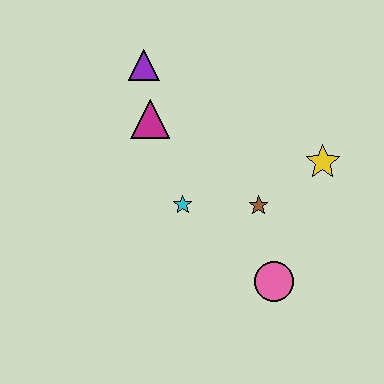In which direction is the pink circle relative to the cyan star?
The pink circle is to the right of the cyan star.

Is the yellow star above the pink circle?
Yes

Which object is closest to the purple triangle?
The magenta triangle is closest to the purple triangle.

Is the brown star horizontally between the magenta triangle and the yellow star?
Yes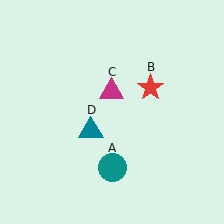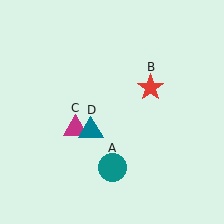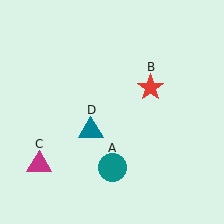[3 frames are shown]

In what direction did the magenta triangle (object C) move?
The magenta triangle (object C) moved down and to the left.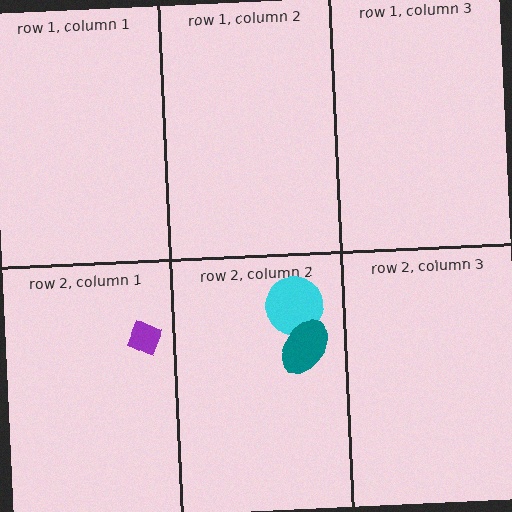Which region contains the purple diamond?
The row 2, column 1 region.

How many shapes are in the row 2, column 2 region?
2.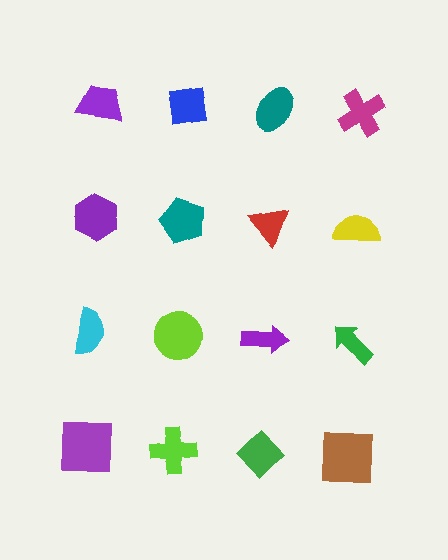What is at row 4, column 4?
A brown square.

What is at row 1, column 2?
A blue square.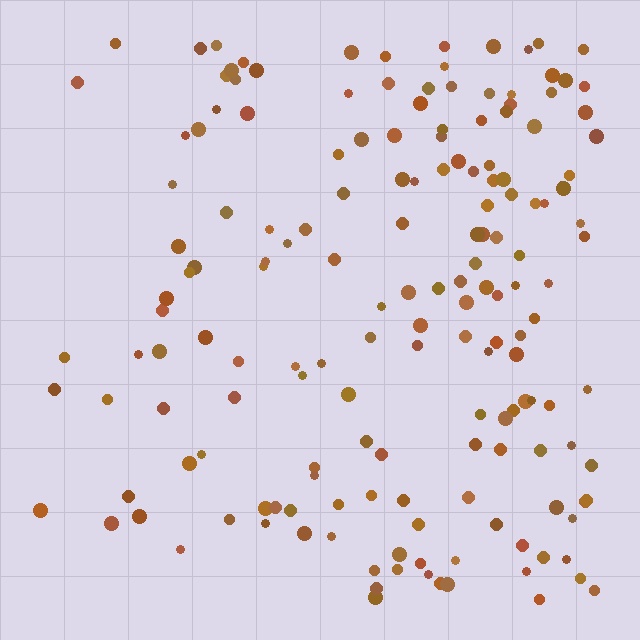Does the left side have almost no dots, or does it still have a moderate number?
Still a moderate number, just noticeably fewer than the right.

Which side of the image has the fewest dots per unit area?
The left.